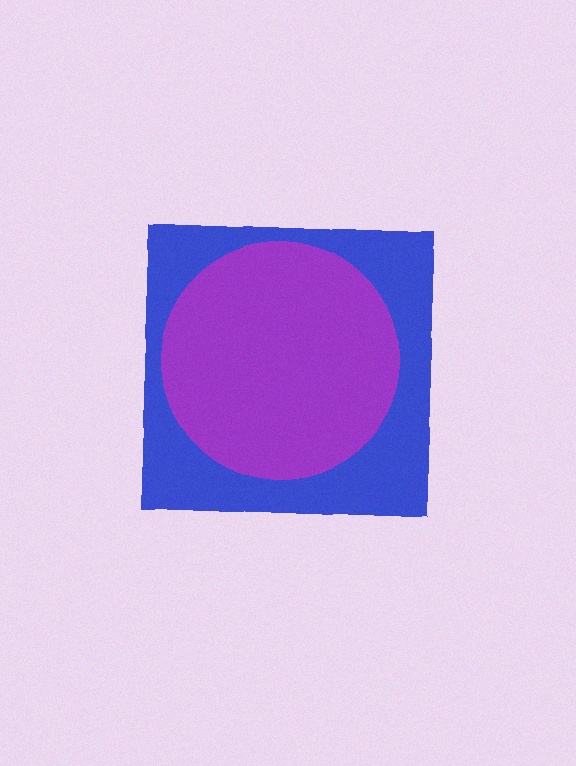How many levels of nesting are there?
2.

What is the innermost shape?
The purple circle.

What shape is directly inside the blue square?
The purple circle.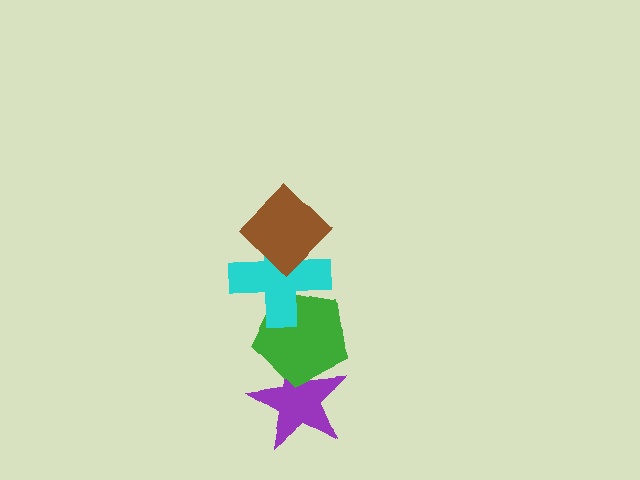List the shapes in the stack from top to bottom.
From top to bottom: the brown diamond, the cyan cross, the green pentagon, the purple star.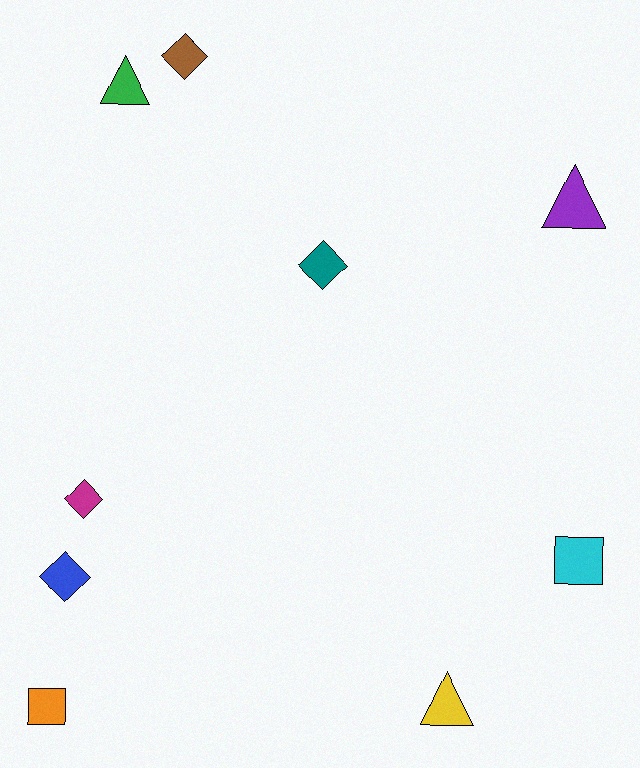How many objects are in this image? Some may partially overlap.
There are 9 objects.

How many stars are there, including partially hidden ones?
There are no stars.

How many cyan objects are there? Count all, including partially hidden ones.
There is 1 cyan object.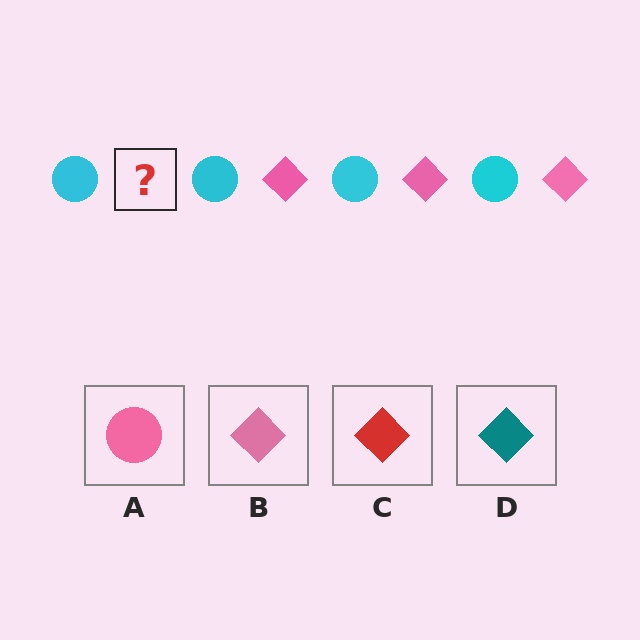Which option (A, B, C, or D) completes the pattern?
B.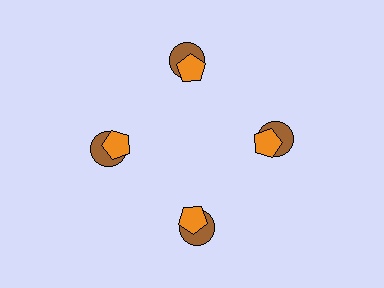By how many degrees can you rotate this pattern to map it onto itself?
The pattern maps onto itself every 90 degrees of rotation.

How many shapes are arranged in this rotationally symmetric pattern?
There are 8 shapes, arranged in 4 groups of 2.